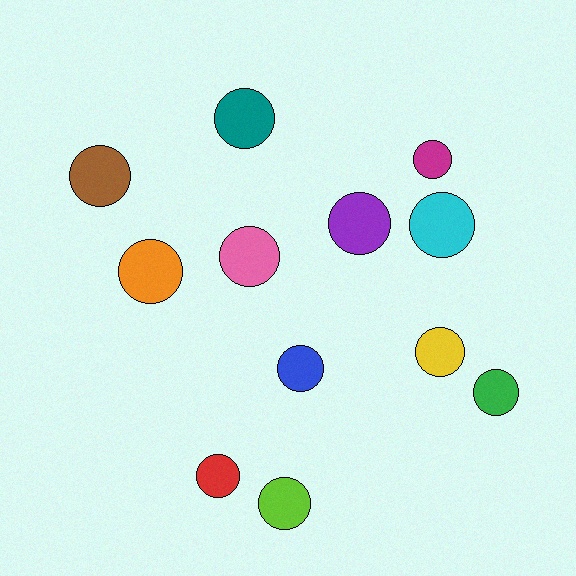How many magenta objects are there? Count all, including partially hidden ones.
There is 1 magenta object.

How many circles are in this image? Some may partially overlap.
There are 12 circles.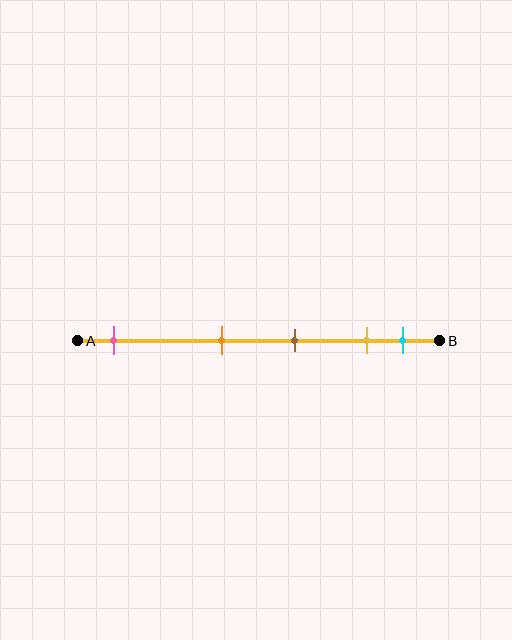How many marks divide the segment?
There are 5 marks dividing the segment.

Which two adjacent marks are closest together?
The yellow and cyan marks are the closest adjacent pair.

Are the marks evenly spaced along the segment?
No, the marks are not evenly spaced.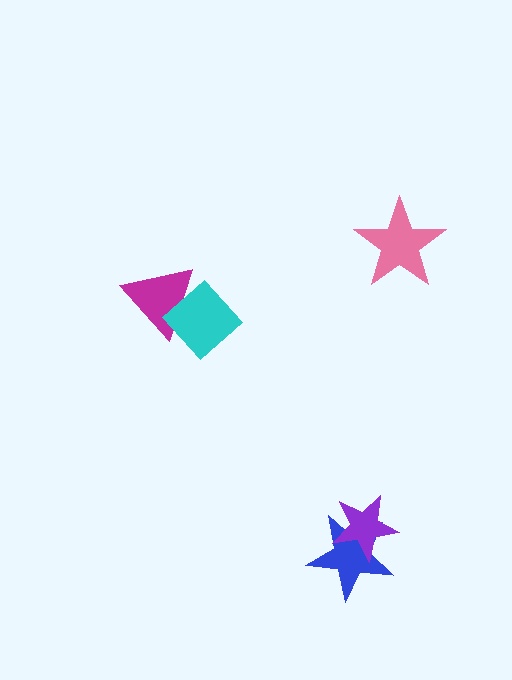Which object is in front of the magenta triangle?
The cyan diamond is in front of the magenta triangle.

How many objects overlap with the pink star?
0 objects overlap with the pink star.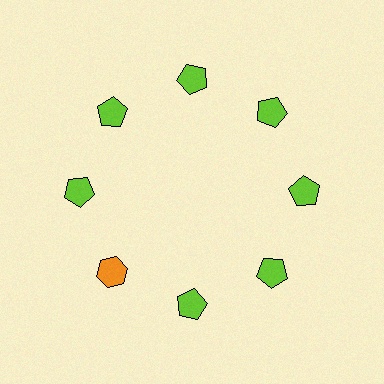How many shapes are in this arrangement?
There are 8 shapes arranged in a ring pattern.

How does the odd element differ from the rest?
It differs in both color (orange instead of lime) and shape (hexagon instead of pentagon).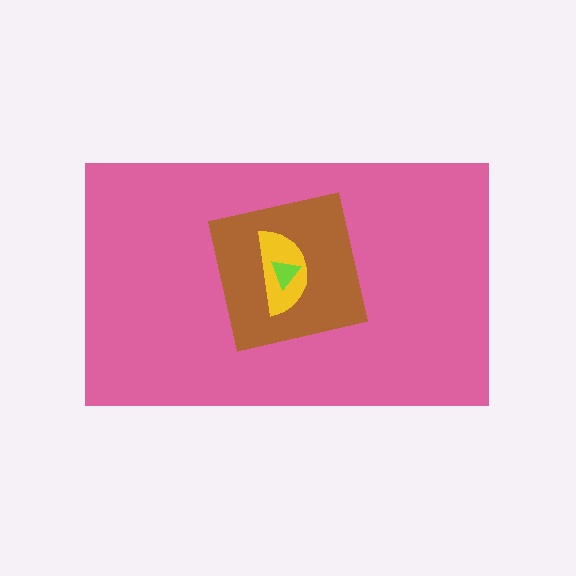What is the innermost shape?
The lime triangle.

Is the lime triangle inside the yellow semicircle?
Yes.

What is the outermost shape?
The pink rectangle.